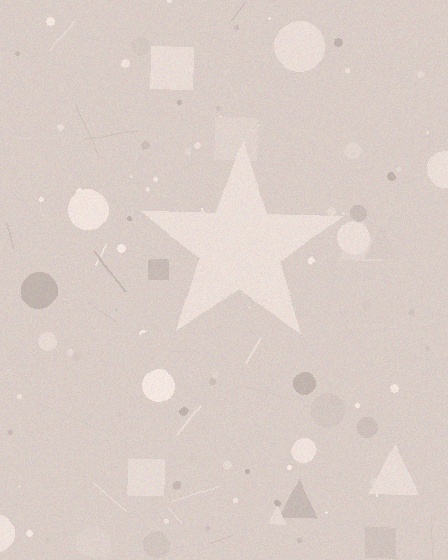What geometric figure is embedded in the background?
A star is embedded in the background.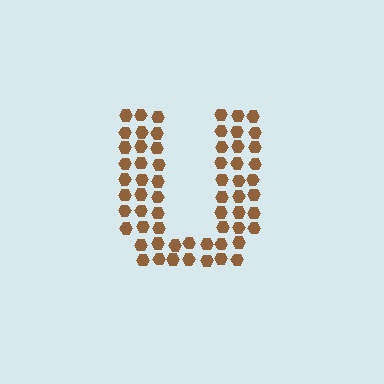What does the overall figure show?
The overall figure shows the letter U.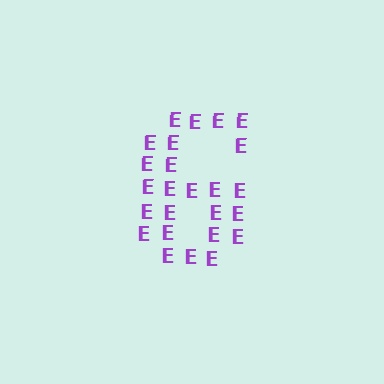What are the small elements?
The small elements are letter E's.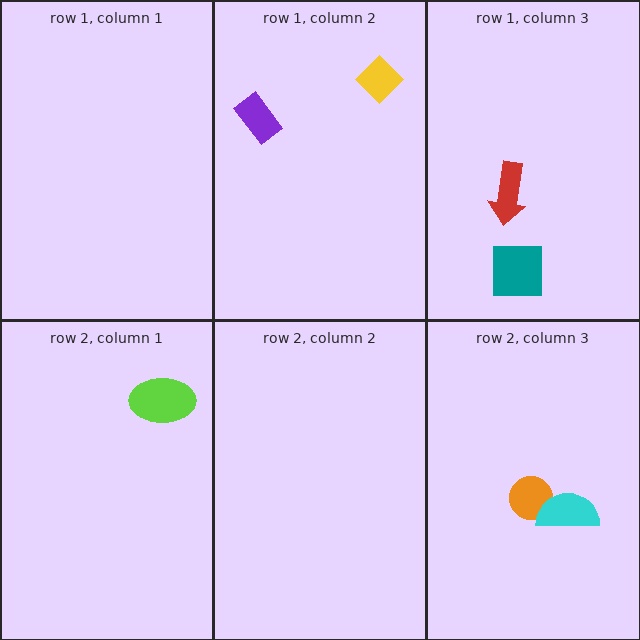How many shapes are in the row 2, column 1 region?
1.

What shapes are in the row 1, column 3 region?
The teal square, the red arrow.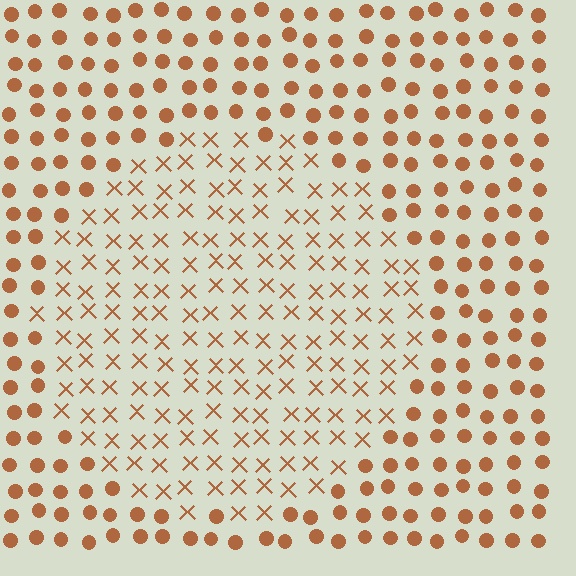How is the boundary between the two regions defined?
The boundary is defined by a change in element shape: X marks inside vs. circles outside. All elements share the same color and spacing.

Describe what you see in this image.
The image is filled with small brown elements arranged in a uniform grid. A circle-shaped region contains X marks, while the surrounding area contains circles. The boundary is defined purely by the change in element shape.